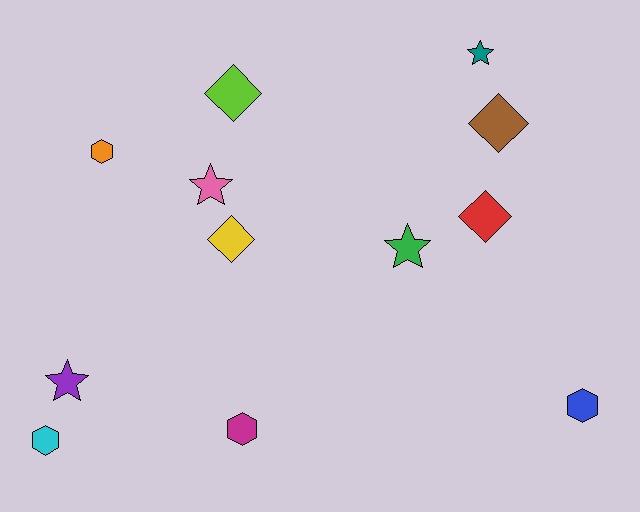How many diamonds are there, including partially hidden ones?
There are 4 diamonds.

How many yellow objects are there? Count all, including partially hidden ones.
There is 1 yellow object.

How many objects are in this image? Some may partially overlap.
There are 12 objects.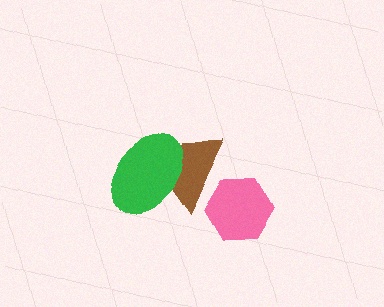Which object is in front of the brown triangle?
The green ellipse is in front of the brown triangle.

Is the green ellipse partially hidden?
No, no other shape covers it.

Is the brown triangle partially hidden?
Yes, it is partially covered by another shape.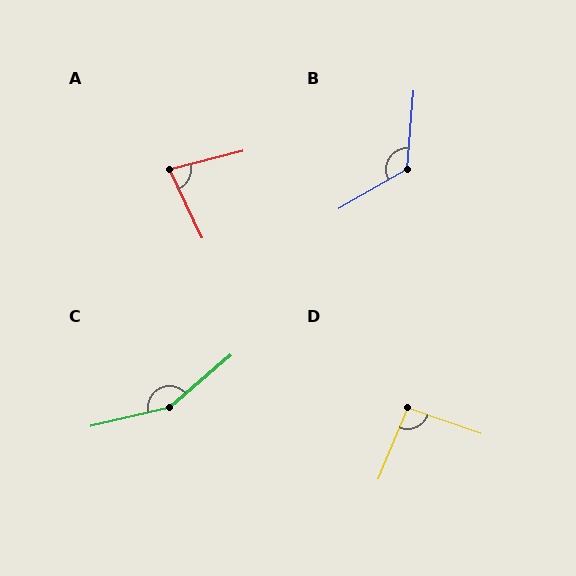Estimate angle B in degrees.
Approximately 125 degrees.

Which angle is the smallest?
A, at approximately 79 degrees.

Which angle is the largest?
C, at approximately 153 degrees.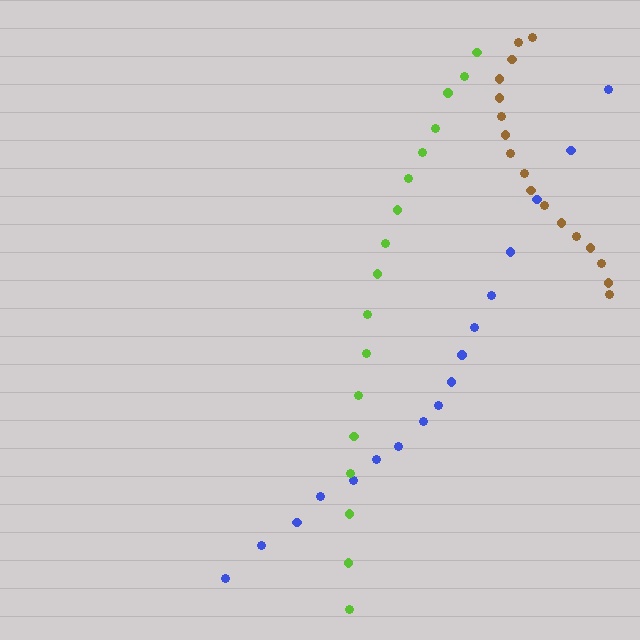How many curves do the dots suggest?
There are 3 distinct paths.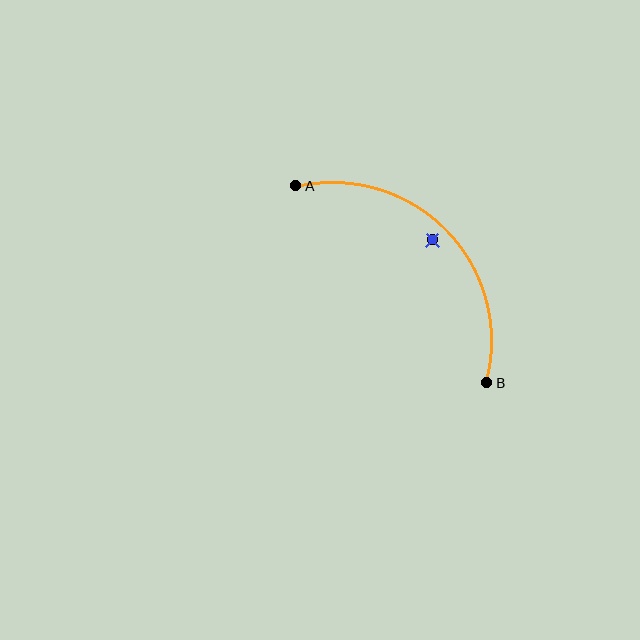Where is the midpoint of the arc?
The arc midpoint is the point on the curve farthest from the straight line joining A and B. It sits above and to the right of that line.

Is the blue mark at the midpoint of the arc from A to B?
No — the blue mark does not lie on the arc at all. It sits slightly inside the curve.